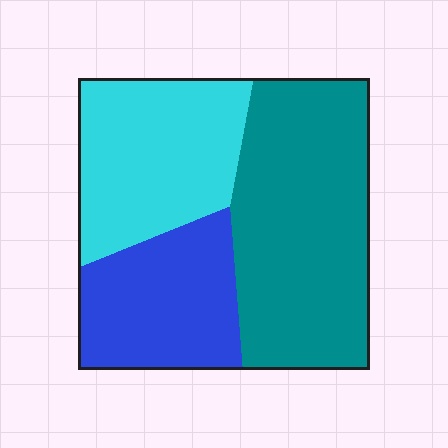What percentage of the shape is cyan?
Cyan covers about 30% of the shape.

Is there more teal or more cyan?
Teal.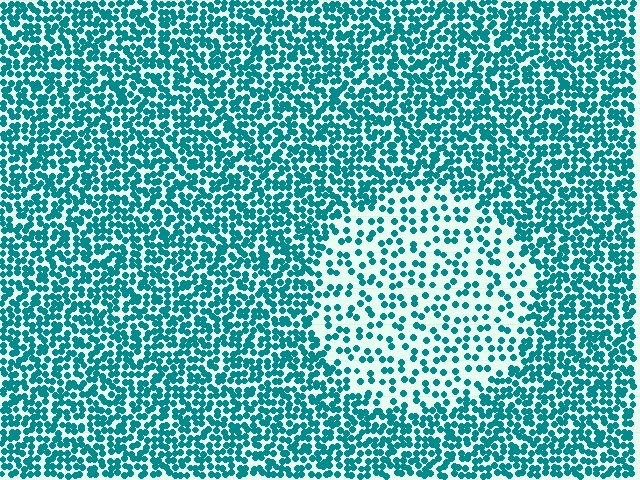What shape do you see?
I see a circle.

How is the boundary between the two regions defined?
The boundary is defined by a change in element density (approximately 2.3x ratio). All elements are the same color, size, and shape.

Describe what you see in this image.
The image contains small teal elements arranged at two different densities. A circle-shaped region is visible where the elements are less densely packed than the surrounding area.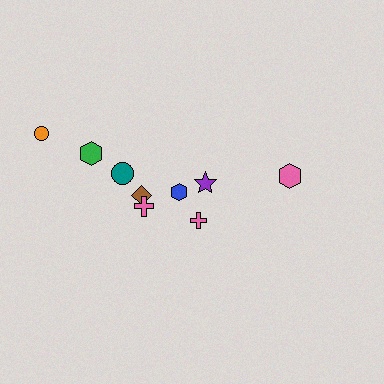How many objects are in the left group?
There are 6 objects.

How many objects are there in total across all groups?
There are 9 objects.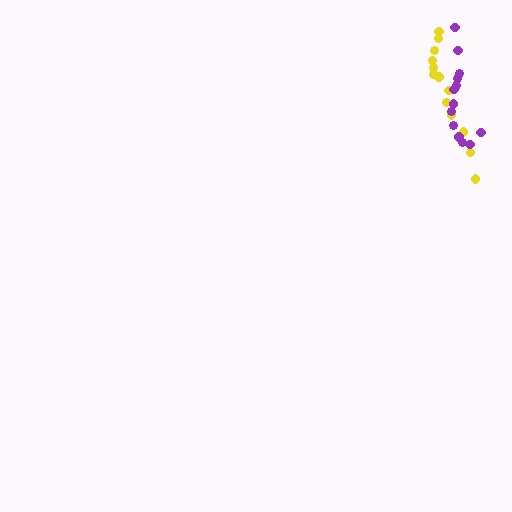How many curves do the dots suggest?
There are 2 distinct paths.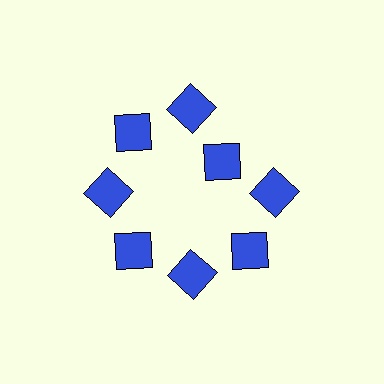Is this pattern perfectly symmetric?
No. The 8 blue squares are arranged in a ring, but one element near the 2 o'clock position is pulled inward toward the center, breaking the 8-fold rotational symmetry.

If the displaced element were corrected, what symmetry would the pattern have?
It would have 8-fold rotational symmetry — the pattern would map onto itself every 45 degrees.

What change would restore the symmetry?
The symmetry would be restored by moving it outward, back onto the ring so that all 8 squares sit at equal angles and equal distance from the center.